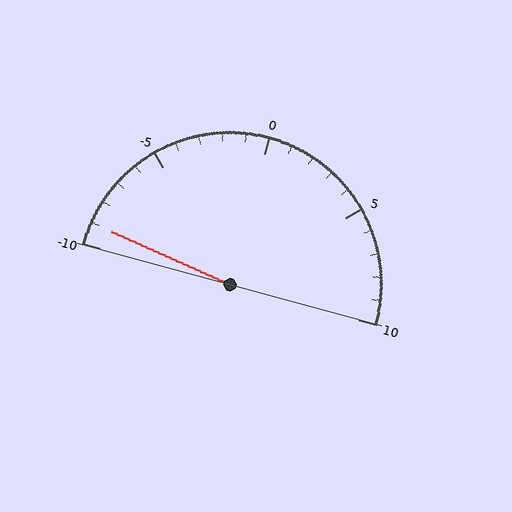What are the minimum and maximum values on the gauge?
The gauge ranges from -10 to 10.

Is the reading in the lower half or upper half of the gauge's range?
The reading is in the lower half of the range (-10 to 10).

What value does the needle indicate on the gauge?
The needle indicates approximately -9.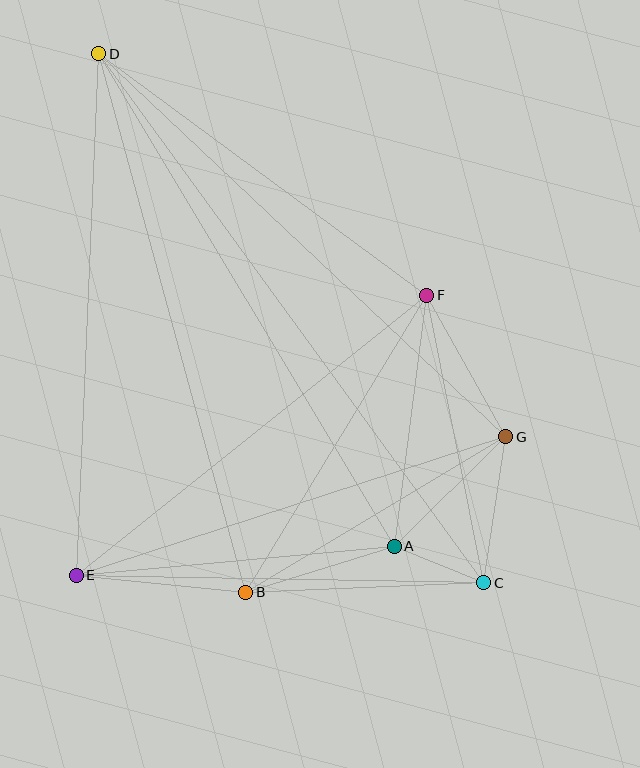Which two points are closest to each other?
Points A and C are closest to each other.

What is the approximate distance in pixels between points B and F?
The distance between B and F is approximately 348 pixels.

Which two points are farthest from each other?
Points C and D are farthest from each other.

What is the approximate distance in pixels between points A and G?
The distance between A and G is approximately 156 pixels.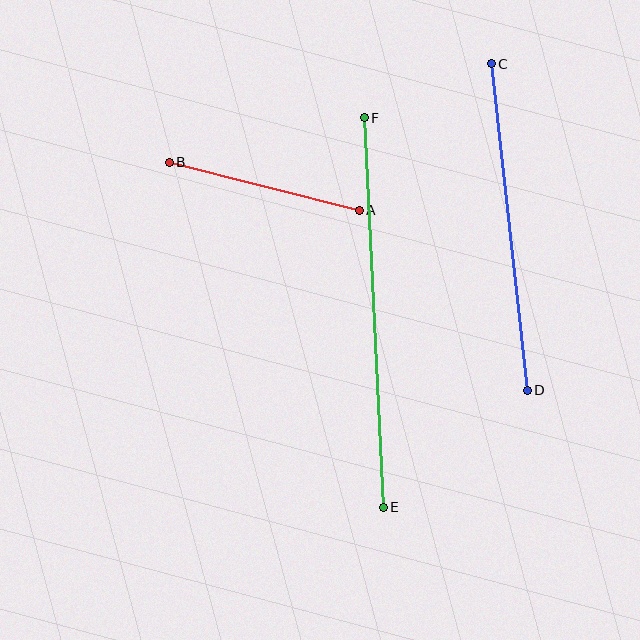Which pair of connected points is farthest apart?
Points E and F are farthest apart.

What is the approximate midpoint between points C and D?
The midpoint is at approximately (509, 227) pixels.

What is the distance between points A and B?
The distance is approximately 196 pixels.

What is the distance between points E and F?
The distance is approximately 390 pixels.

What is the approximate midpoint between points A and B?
The midpoint is at approximately (264, 186) pixels.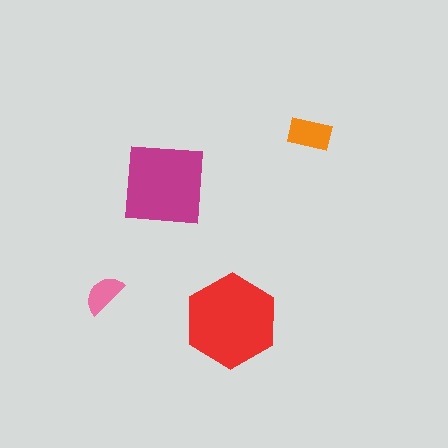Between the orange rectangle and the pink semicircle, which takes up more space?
The orange rectangle.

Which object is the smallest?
The pink semicircle.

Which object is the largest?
The red hexagon.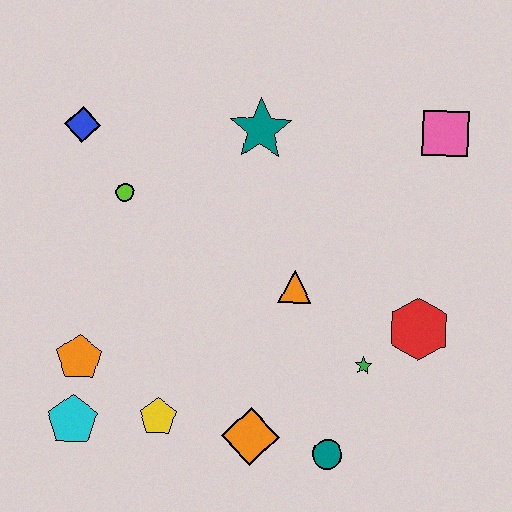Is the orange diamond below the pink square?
Yes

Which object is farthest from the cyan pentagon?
The pink square is farthest from the cyan pentagon.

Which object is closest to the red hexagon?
The green star is closest to the red hexagon.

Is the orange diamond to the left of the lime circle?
No